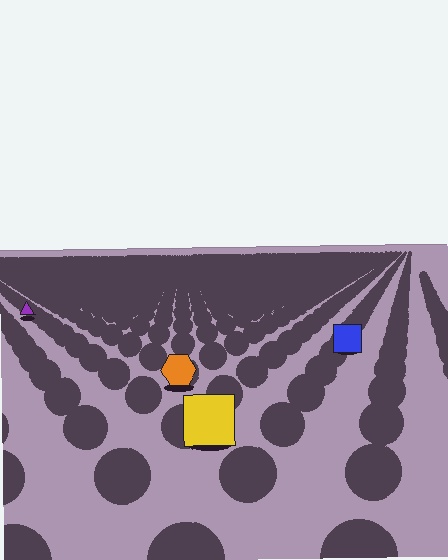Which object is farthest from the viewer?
The purple triangle is farthest from the viewer. It appears smaller and the ground texture around it is denser.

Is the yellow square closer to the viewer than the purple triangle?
Yes. The yellow square is closer — you can tell from the texture gradient: the ground texture is coarser near it.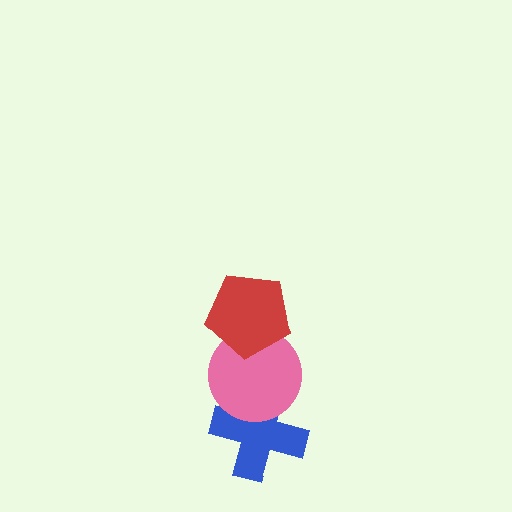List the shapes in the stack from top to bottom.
From top to bottom: the red pentagon, the pink circle, the blue cross.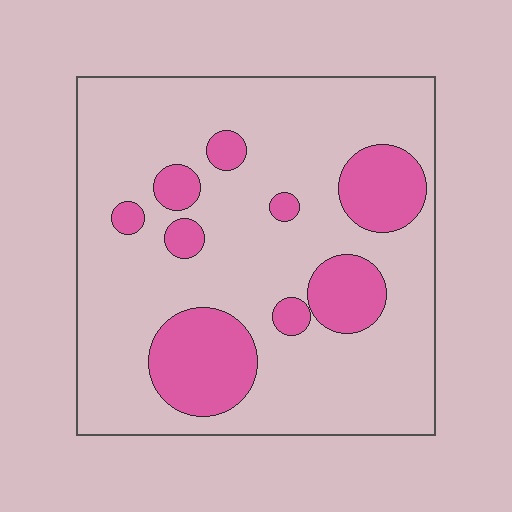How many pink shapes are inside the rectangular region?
9.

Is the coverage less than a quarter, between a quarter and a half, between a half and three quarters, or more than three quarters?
Less than a quarter.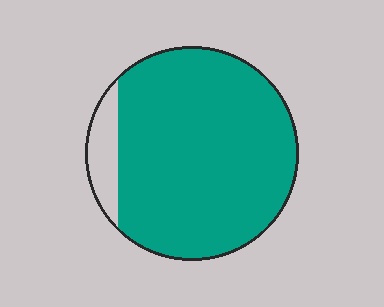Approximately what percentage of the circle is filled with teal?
Approximately 90%.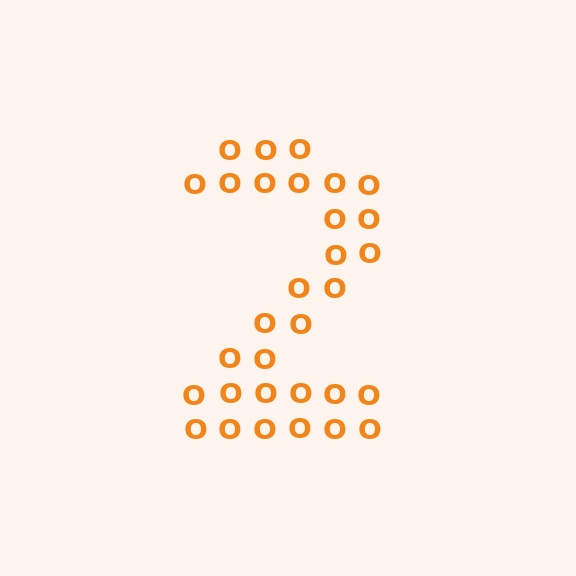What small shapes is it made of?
It is made of small letter O's.